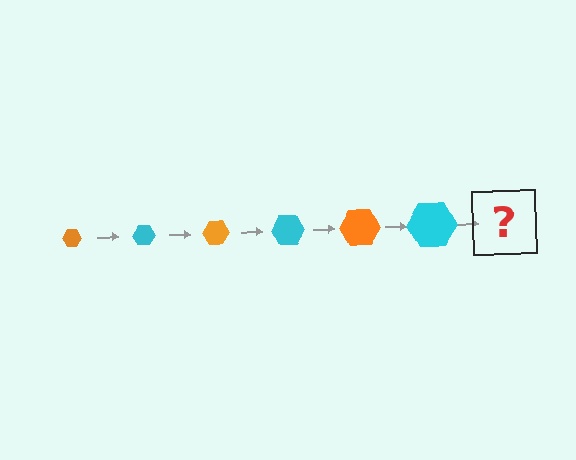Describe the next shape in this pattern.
It should be an orange hexagon, larger than the previous one.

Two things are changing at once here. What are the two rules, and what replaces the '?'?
The two rules are that the hexagon grows larger each step and the color cycles through orange and cyan. The '?' should be an orange hexagon, larger than the previous one.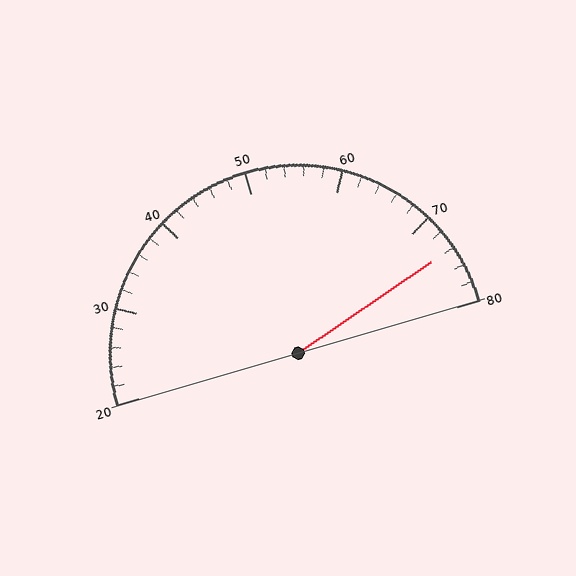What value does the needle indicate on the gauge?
The needle indicates approximately 74.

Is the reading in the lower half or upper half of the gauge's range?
The reading is in the upper half of the range (20 to 80).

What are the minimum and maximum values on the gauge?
The gauge ranges from 20 to 80.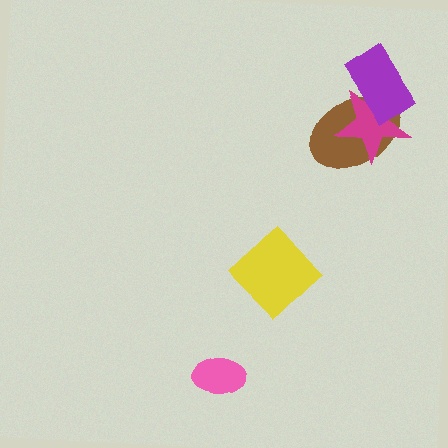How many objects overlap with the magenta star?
2 objects overlap with the magenta star.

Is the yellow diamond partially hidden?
No, no other shape covers it.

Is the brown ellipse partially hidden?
Yes, it is partially covered by another shape.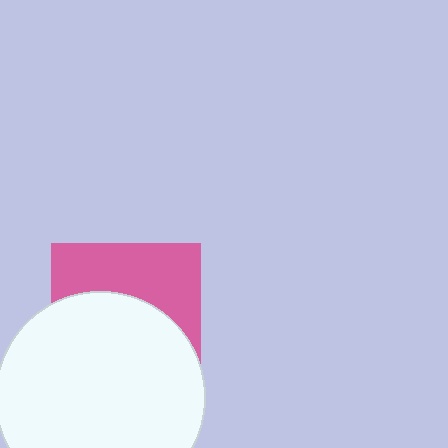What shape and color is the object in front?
The object in front is a white circle.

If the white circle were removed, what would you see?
You would see the complete pink square.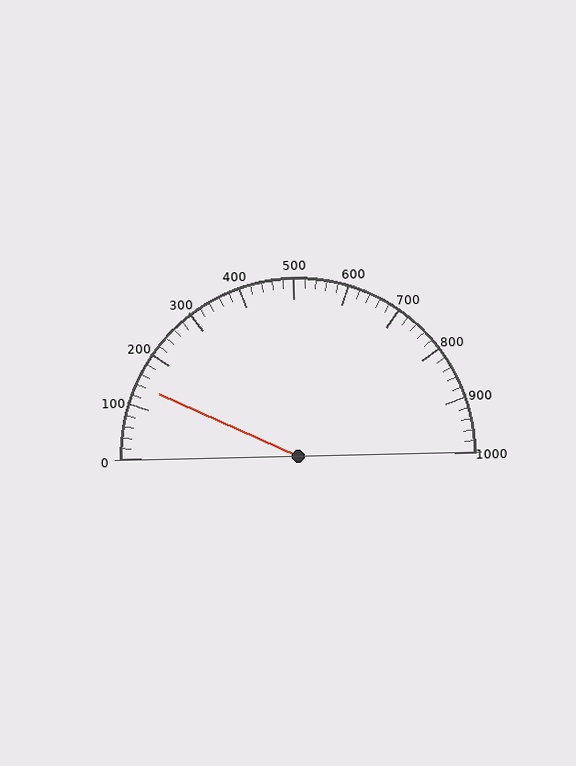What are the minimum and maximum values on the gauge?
The gauge ranges from 0 to 1000.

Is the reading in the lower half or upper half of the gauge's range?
The reading is in the lower half of the range (0 to 1000).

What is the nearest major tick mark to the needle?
The nearest major tick mark is 100.